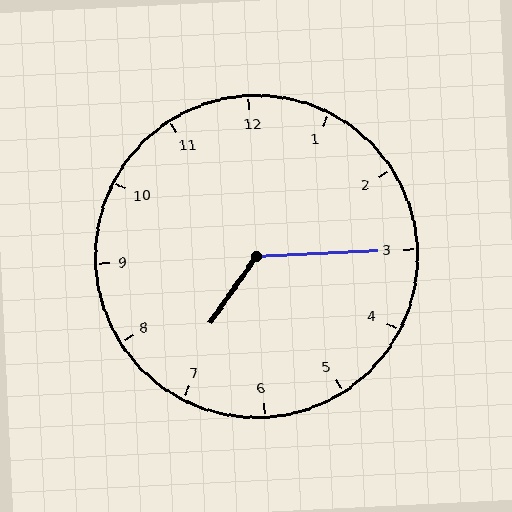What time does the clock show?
7:15.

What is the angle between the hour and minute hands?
Approximately 128 degrees.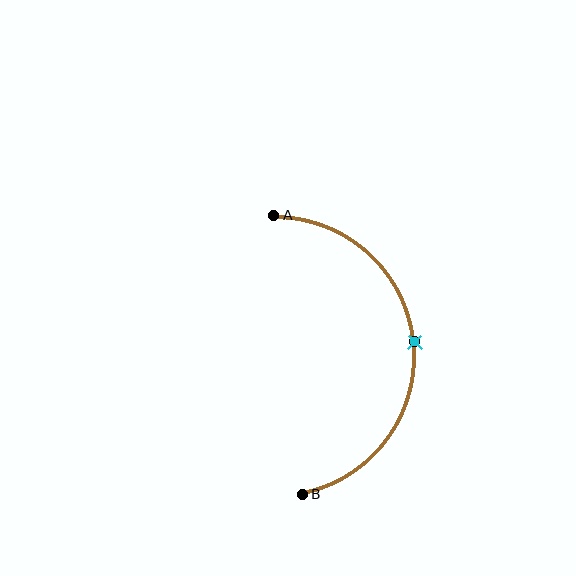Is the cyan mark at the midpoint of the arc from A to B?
Yes. The cyan mark lies on the arc at equal arc-length from both A and B — it is the arc midpoint.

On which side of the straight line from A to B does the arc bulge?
The arc bulges to the right of the straight line connecting A and B.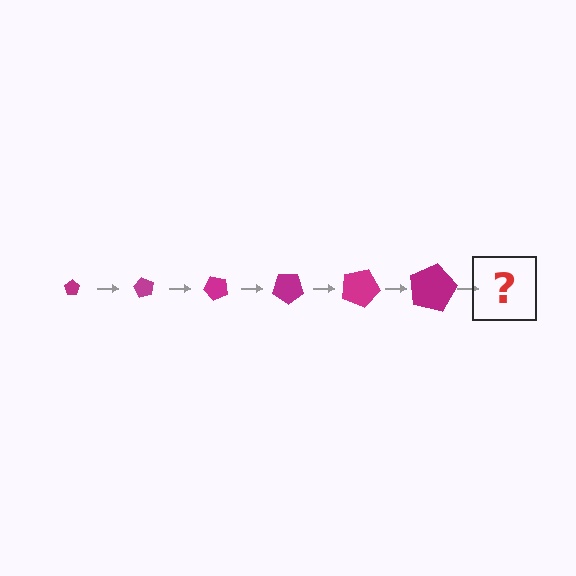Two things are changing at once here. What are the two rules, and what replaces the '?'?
The two rules are that the pentagon grows larger each step and it rotates 60 degrees each step. The '?' should be a pentagon, larger than the previous one and rotated 360 degrees from the start.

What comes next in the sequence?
The next element should be a pentagon, larger than the previous one and rotated 360 degrees from the start.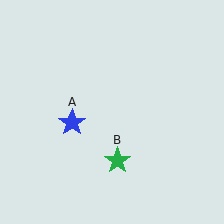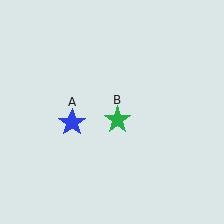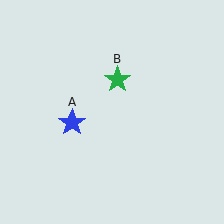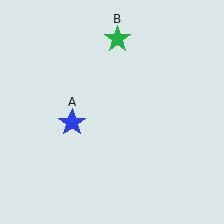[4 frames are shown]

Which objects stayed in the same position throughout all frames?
Blue star (object A) remained stationary.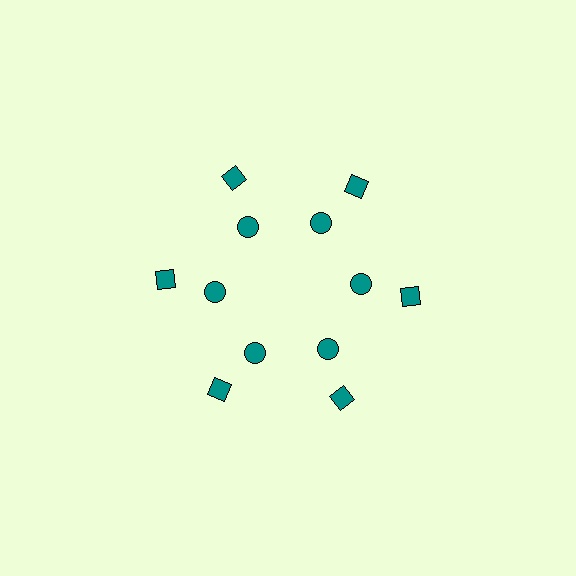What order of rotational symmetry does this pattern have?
This pattern has 6-fold rotational symmetry.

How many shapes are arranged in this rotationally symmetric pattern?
There are 12 shapes, arranged in 6 groups of 2.